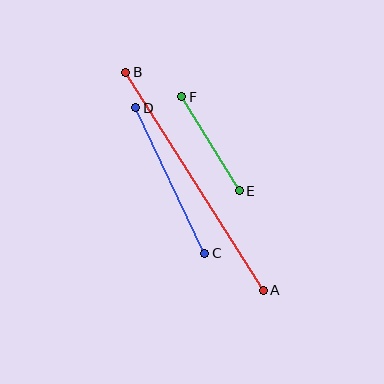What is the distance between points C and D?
The distance is approximately 161 pixels.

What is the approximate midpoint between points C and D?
The midpoint is at approximately (170, 181) pixels.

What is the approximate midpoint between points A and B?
The midpoint is at approximately (194, 181) pixels.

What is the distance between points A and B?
The distance is approximately 258 pixels.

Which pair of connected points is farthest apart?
Points A and B are farthest apart.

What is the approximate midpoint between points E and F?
The midpoint is at approximately (210, 144) pixels.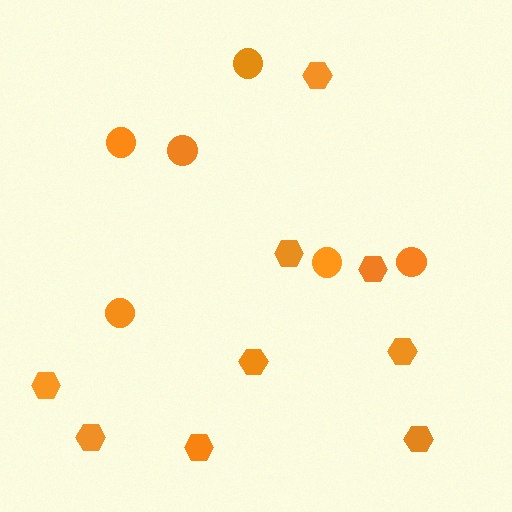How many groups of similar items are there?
There are 2 groups: one group of hexagons (9) and one group of circles (6).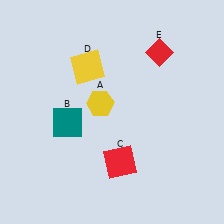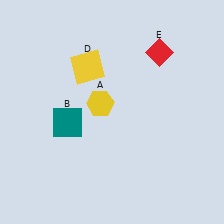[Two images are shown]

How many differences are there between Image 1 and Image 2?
There is 1 difference between the two images.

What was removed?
The red square (C) was removed in Image 2.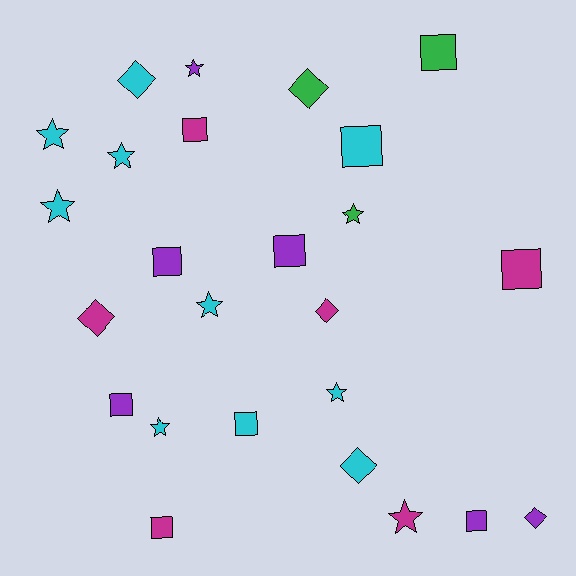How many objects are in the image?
There are 25 objects.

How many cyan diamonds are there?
There are 2 cyan diamonds.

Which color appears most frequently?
Cyan, with 10 objects.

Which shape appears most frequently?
Square, with 10 objects.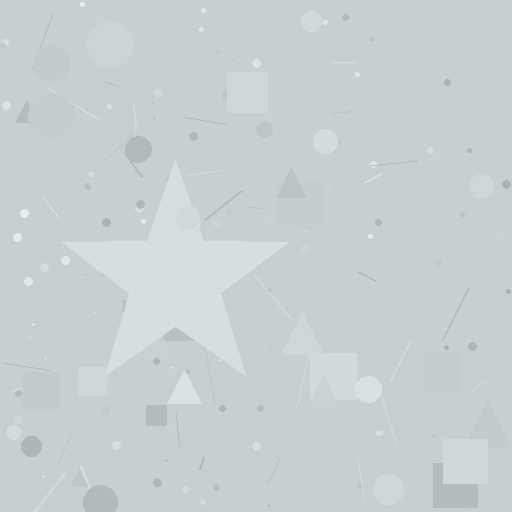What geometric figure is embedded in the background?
A star is embedded in the background.